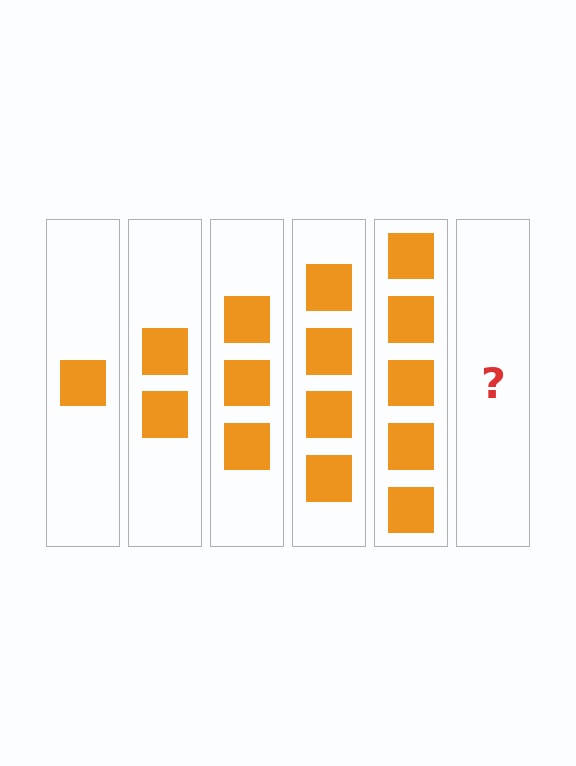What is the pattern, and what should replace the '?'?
The pattern is that each step adds one more square. The '?' should be 6 squares.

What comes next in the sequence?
The next element should be 6 squares.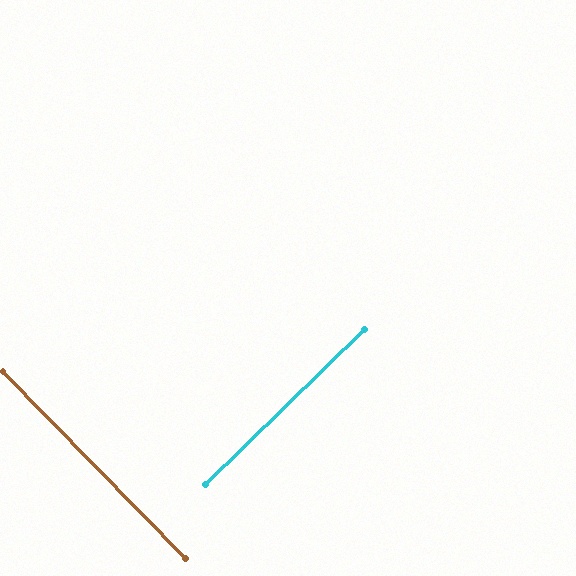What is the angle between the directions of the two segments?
Approximately 90 degrees.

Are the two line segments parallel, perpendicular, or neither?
Perpendicular — they meet at approximately 90°.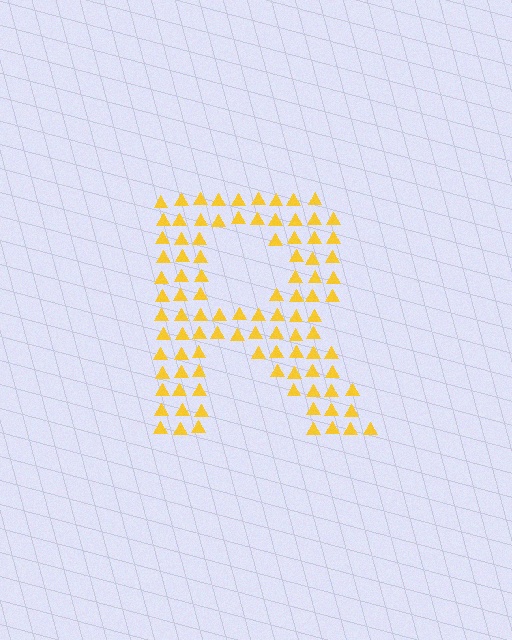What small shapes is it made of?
It is made of small triangles.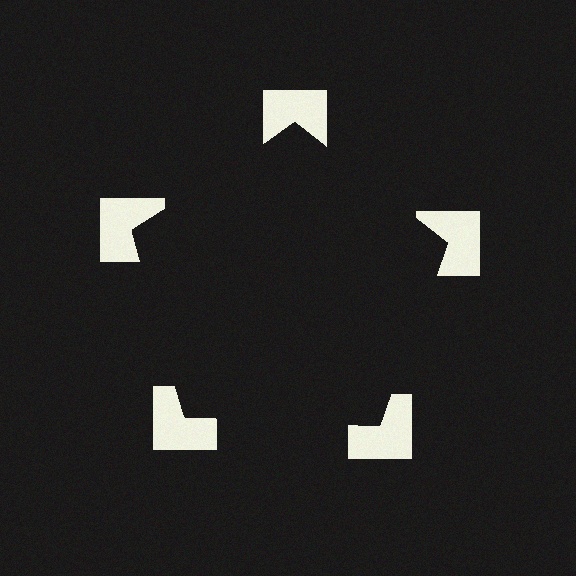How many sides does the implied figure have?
5 sides.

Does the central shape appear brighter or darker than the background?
It typically appears slightly darker than the background, even though no actual brightness change is drawn.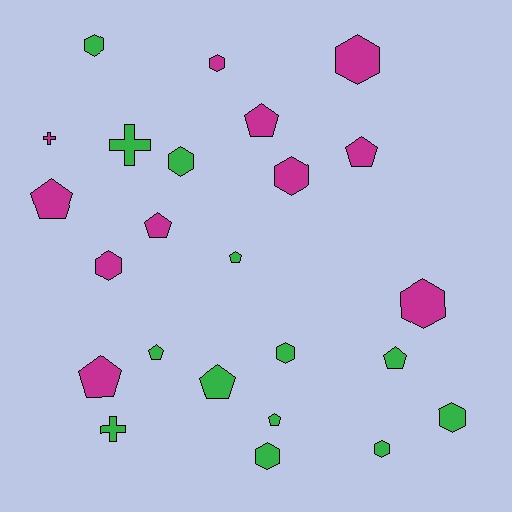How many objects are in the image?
There are 24 objects.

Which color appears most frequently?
Green, with 13 objects.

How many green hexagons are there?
There are 6 green hexagons.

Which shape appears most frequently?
Hexagon, with 11 objects.